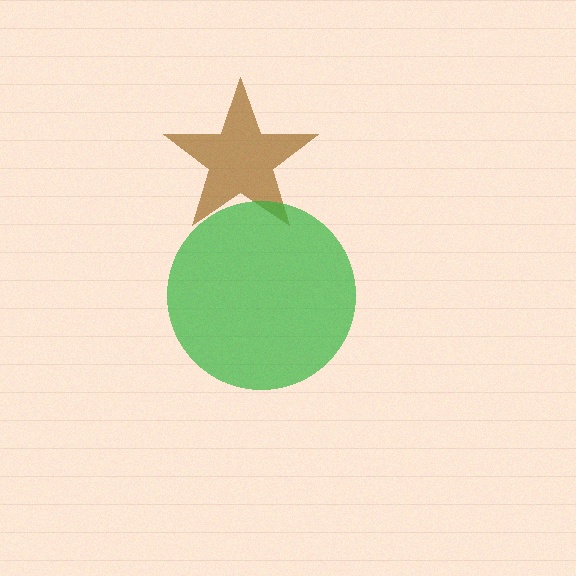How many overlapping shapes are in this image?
There are 2 overlapping shapes in the image.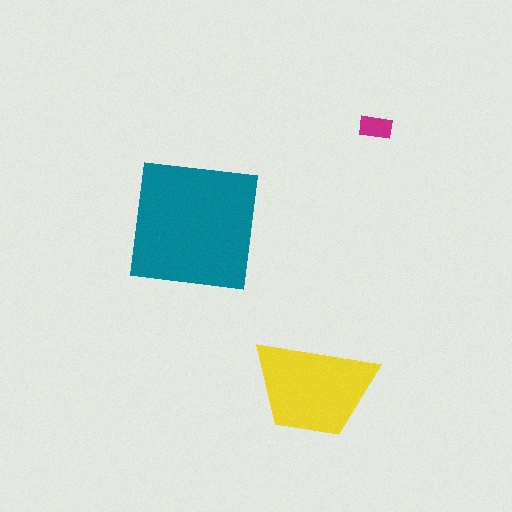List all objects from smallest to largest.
The magenta rectangle, the yellow trapezoid, the teal square.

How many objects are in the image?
There are 3 objects in the image.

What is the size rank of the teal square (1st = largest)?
1st.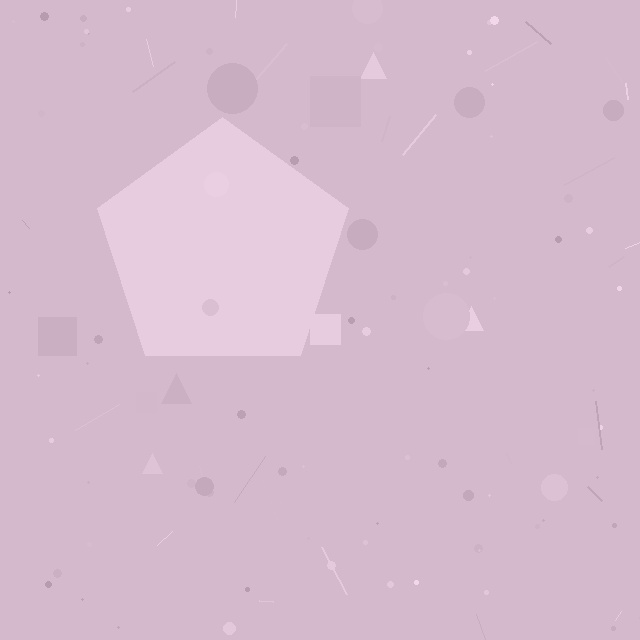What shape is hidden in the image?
A pentagon is hidden in the image.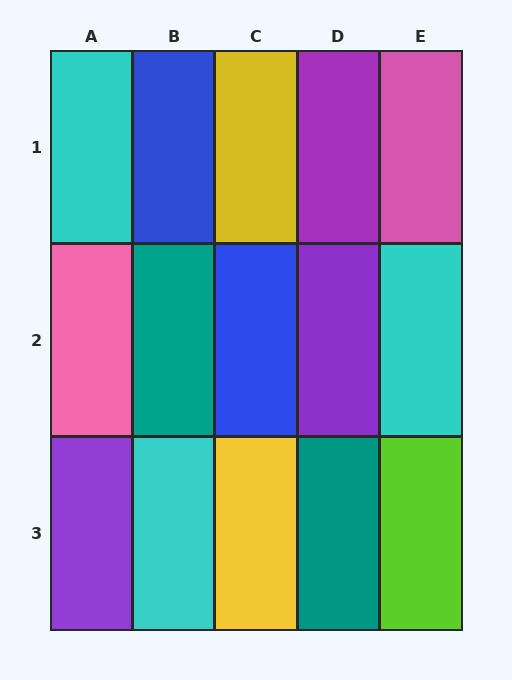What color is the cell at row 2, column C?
Blue.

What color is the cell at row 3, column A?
Purple.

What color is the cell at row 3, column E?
Lime.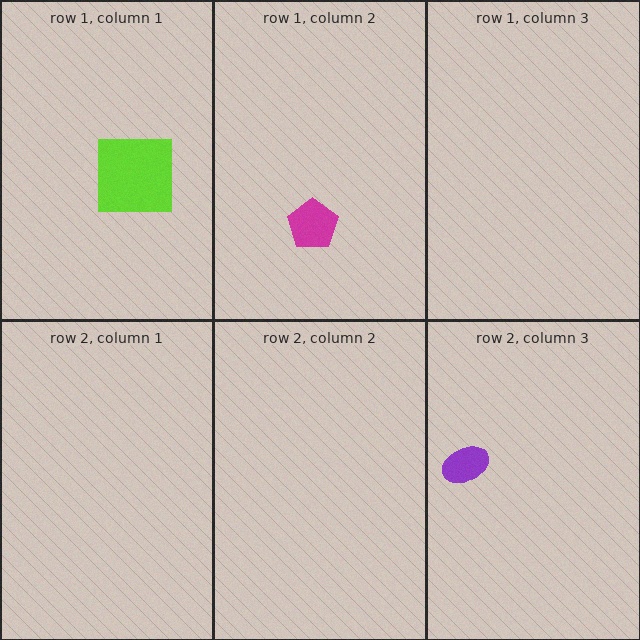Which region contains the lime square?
The row 1, column 1 region.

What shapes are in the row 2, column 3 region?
The purple ellipse.